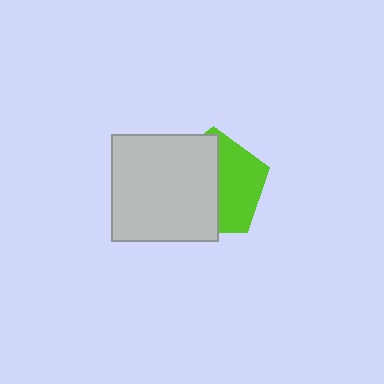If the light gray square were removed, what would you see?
You would see the complete lime pentagon.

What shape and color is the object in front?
The object in front is a light gray square.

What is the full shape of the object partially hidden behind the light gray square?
The partially hidden object is a lime pentagon.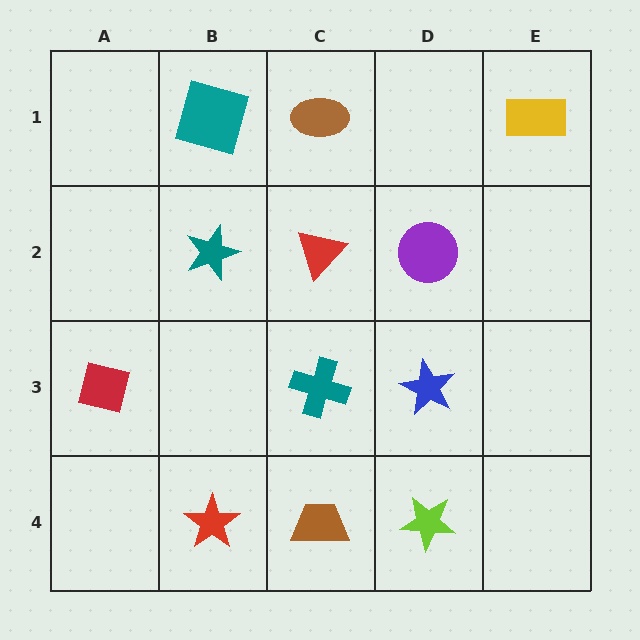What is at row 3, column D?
A blue star.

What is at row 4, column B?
A red star.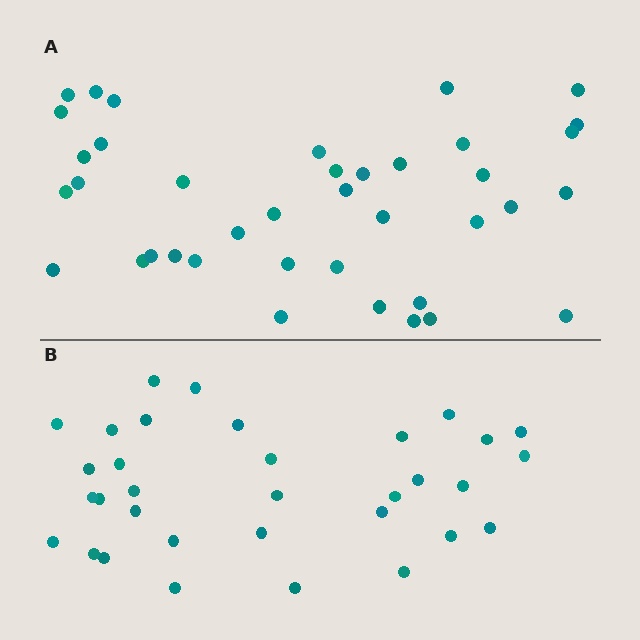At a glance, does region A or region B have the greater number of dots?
Region A (the top region) has more dots.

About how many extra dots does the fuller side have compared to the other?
Region A has about 6 more dots than region B.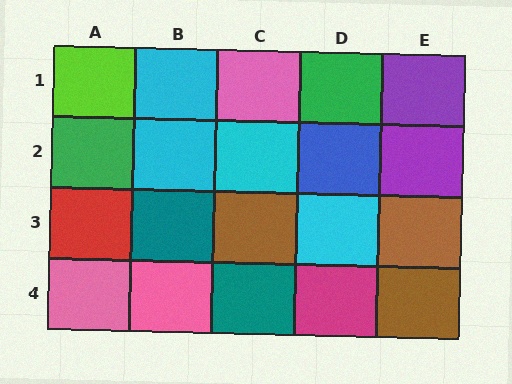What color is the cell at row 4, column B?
Pink.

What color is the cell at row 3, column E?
Brown.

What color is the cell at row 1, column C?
Pink.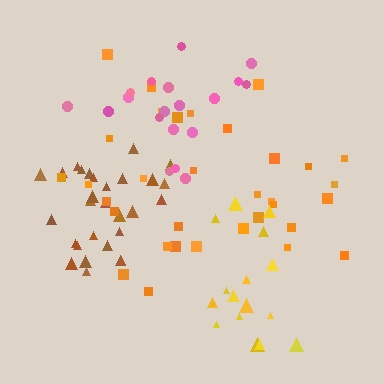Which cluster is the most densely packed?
Brown.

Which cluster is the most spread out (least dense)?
Orange.